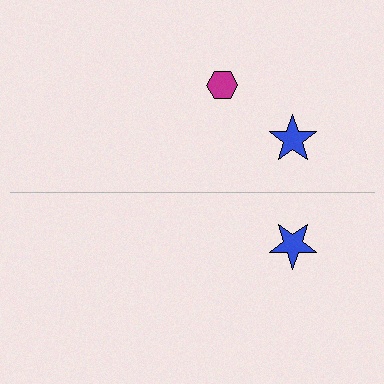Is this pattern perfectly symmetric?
No, the pattern is not perfectly symmetric. A magenta hexagon is missing from the bottom side.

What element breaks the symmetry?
A magenta hexagon is missing from the bottom side.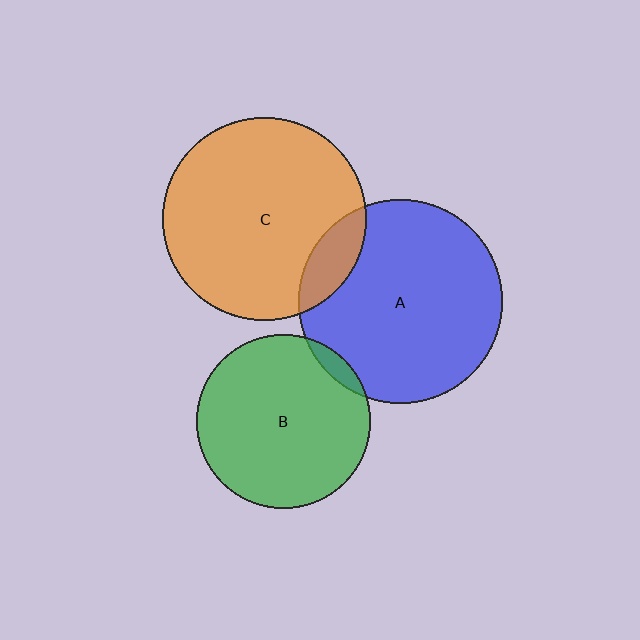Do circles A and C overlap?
Yes.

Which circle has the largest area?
Circle A (blue).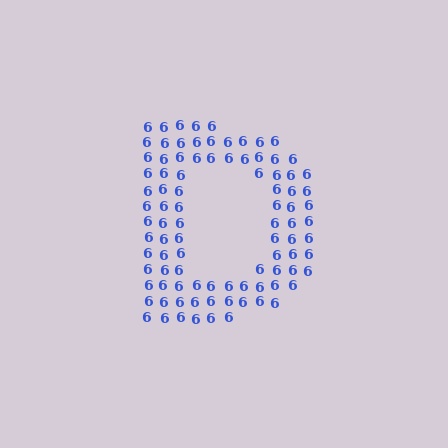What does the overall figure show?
The overall figure shows the letter D.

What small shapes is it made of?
It is made of small digit 6's.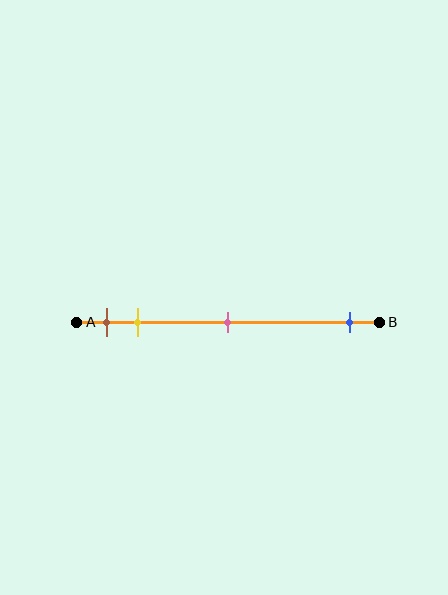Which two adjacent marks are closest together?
The brown and yellow marks are the closest adjacent pair.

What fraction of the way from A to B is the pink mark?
The pink mark is approximately 50% (0.5) of the way from A to B.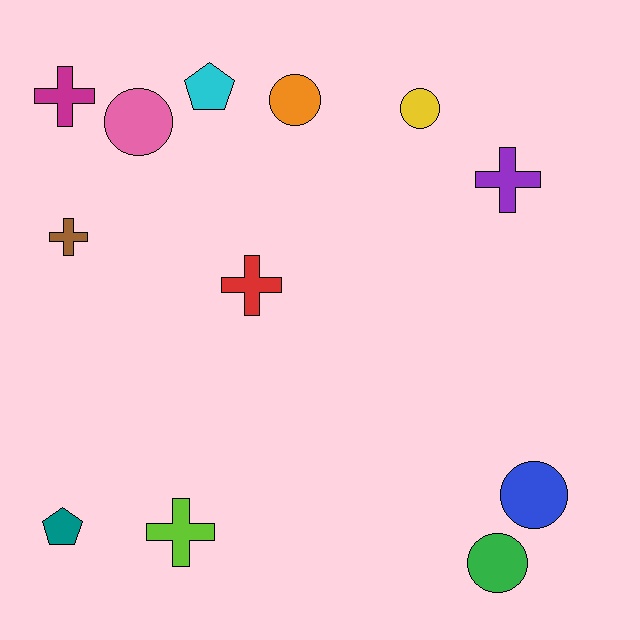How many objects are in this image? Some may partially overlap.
There are 12 objects.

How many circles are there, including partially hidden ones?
There are 5 circles.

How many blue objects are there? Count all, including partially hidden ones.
There is 1 blue object.